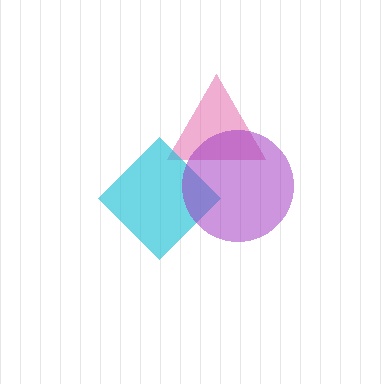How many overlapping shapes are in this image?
There are 3 overlapping shapes in the image.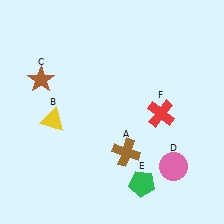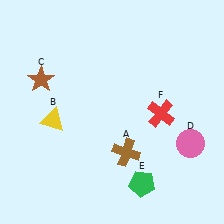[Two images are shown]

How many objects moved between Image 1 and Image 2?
1 object moved between the two images.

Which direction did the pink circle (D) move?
The pink circle (D) moved up.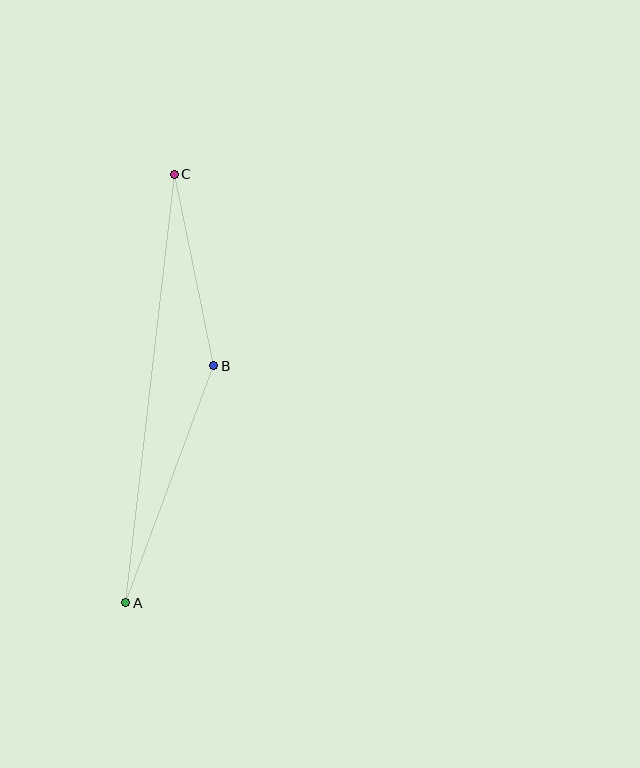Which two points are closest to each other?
Points B and C are closest to each other.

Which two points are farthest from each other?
Points A and C are farthest from each other.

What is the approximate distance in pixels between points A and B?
The distance between A and B is approximately 253 pixels.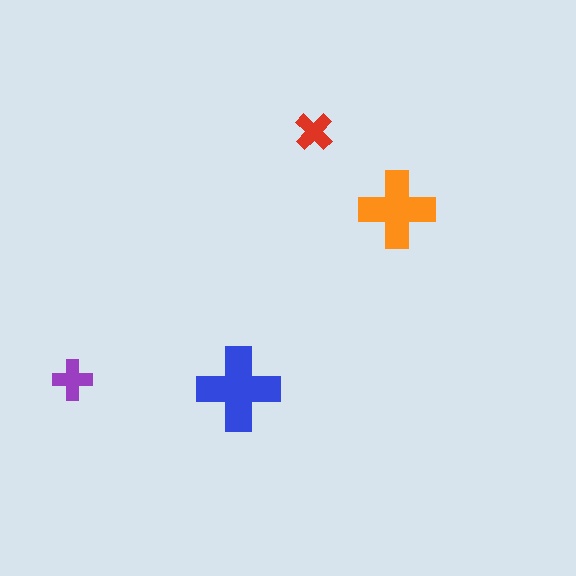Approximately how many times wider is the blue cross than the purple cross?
About 2 times wider.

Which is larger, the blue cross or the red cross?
The blue one.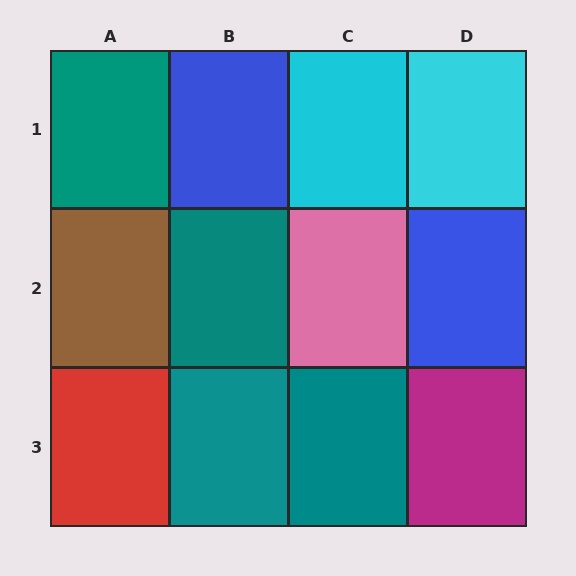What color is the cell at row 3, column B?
Teal.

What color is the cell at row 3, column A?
Red.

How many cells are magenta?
1 cell is magenta.